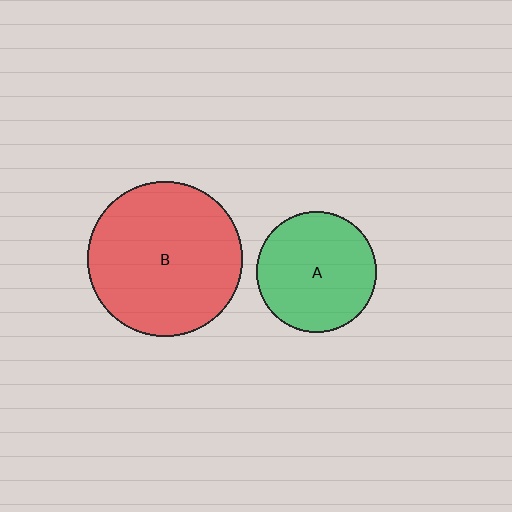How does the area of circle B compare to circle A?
Approximately 1.7 times.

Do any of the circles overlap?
No, none of the circles overlap.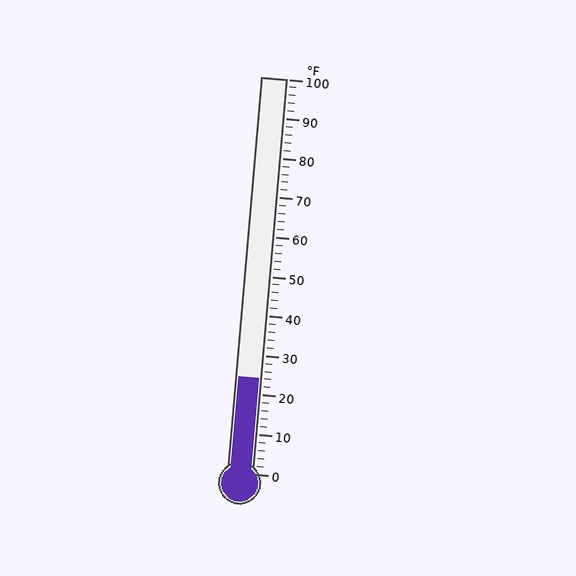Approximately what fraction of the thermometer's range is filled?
The thermometer is filled to approximately 25% of its range.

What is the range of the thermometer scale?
The thermometer scale ranges from 0°F to 100°F.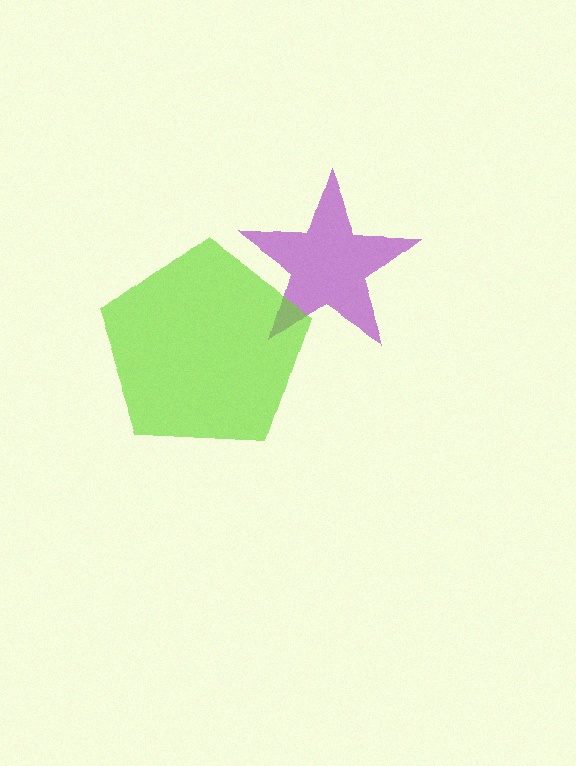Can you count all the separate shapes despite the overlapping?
Yes, there are 2 separate shapes.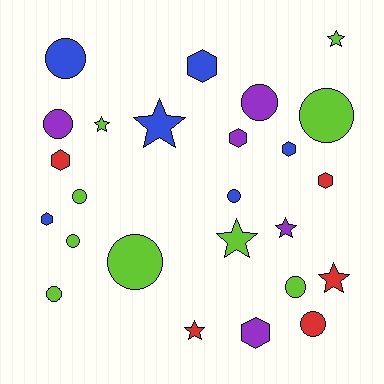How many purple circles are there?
There are 2 purple circles.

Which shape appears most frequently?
Circle, with 11 objects.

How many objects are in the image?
There are 25 objects.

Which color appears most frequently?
Lime, with 9 objects.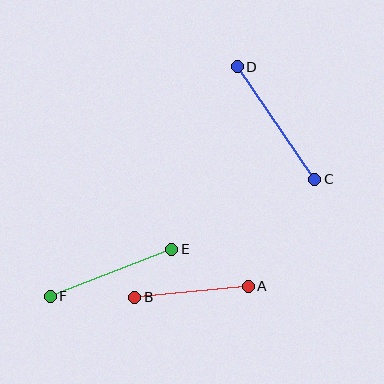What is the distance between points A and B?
The distance is approximately 114 pixels.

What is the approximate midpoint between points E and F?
The midpoint is at approximately (111, 273) pixels.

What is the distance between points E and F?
The distance is approximately 130 pixels.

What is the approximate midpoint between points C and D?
The midpoint is at approximately (276, 123) pixels.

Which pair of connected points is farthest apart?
Points C and D are farthest apart.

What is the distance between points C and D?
The distance is approximately 137 pixels.